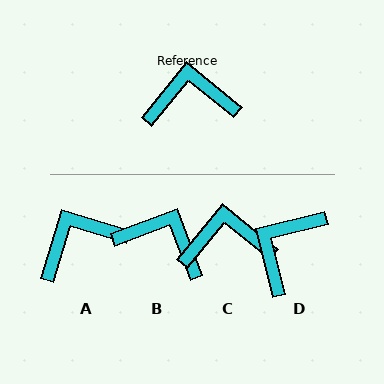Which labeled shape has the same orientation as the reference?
C.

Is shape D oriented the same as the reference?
No, it is off by about 53 degrees.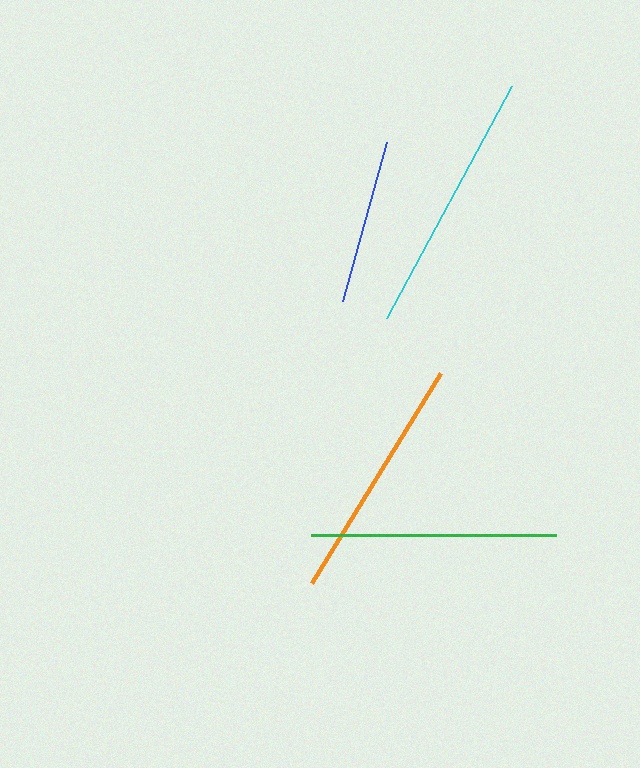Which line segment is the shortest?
The blue line is the shortest at approximately 164 pixels.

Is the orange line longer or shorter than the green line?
The orange line is longer than the green line.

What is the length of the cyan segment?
The cyan segment is approximately 264 pixels long.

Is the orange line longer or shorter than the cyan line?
The cyan line is longer than the orange line.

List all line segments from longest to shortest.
From longest to shortest: cyan, orange, green, blue.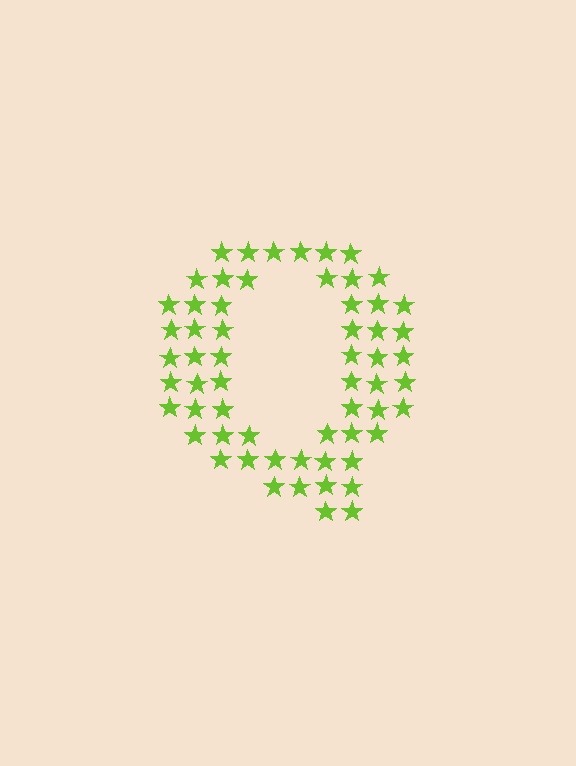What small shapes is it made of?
It is made of small stars.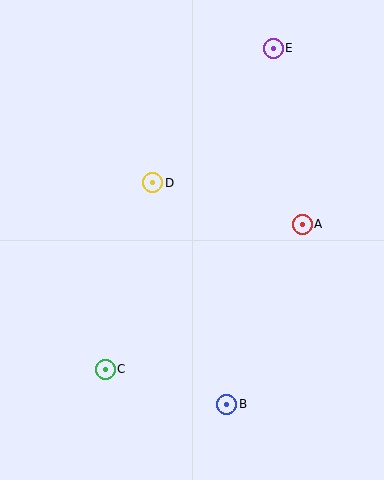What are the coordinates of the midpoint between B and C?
The midpoint between B and C is at (166, 387).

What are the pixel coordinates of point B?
Point B is at (227, 404).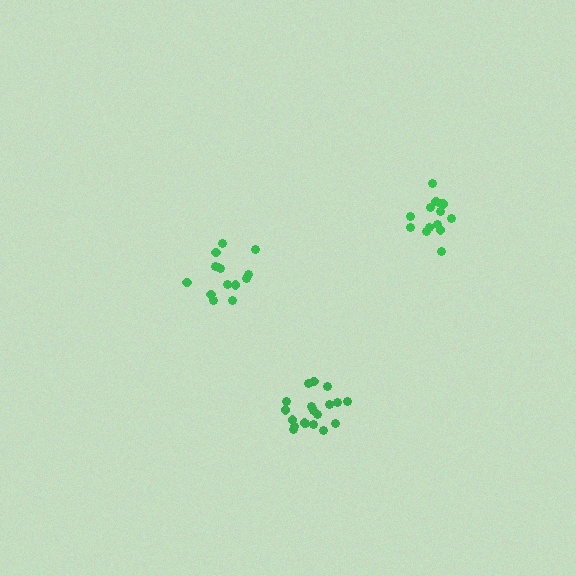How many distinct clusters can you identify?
There are 3 distinct clusters.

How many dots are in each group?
Group 1: 14 dots, Group 2: 19 dots, Group 3: 14 dots (47 total).